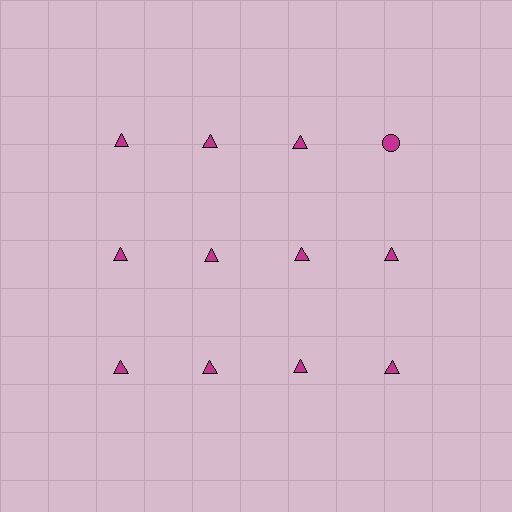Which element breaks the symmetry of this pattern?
The magenta circle in the top row, second from right column breaks the symmetry. All other shapes are magenta triangles.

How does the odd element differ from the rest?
It has a different shape: circle instead of triangle.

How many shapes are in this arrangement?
There are 12 shapes arranged in a grid pattern.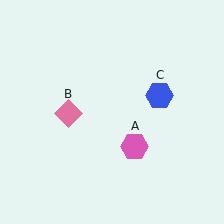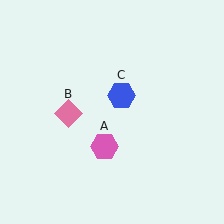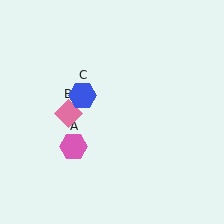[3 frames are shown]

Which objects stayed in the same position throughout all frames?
Pink diamond (object B) remained stationary.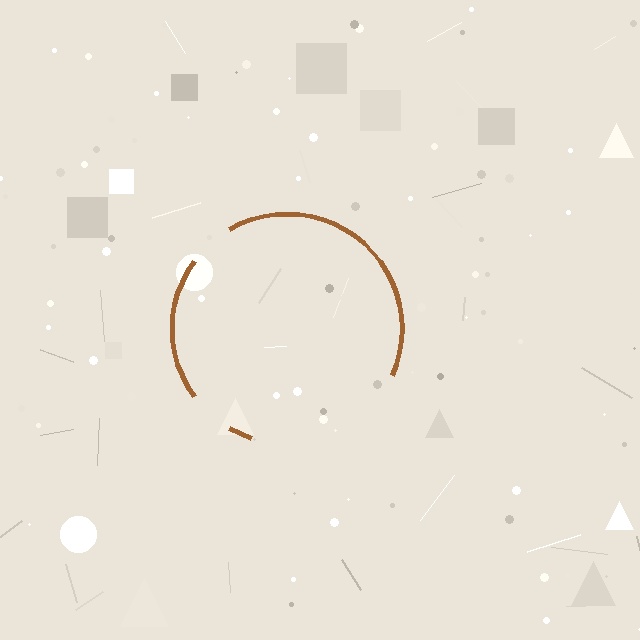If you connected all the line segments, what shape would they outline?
They would outline a circle.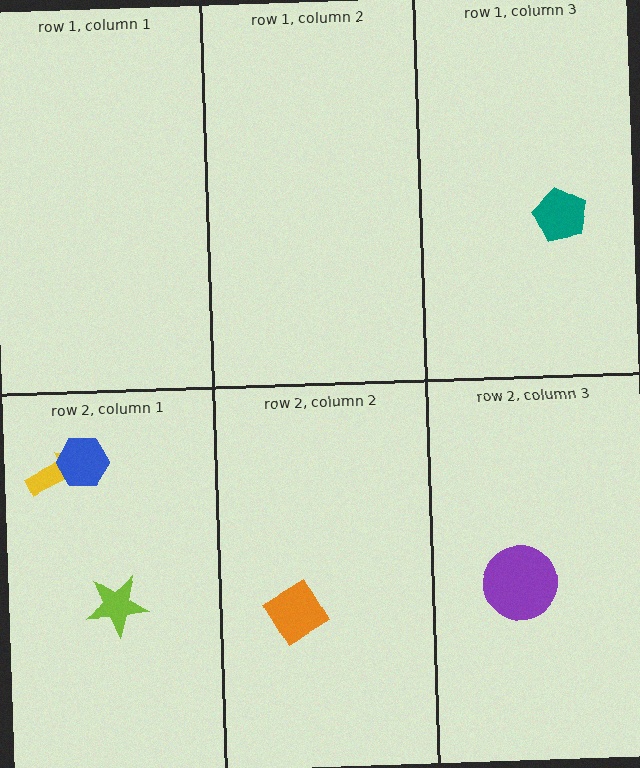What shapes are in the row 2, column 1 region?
The lime star, the yellow arrow, the blue hexagon.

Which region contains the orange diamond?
The row 2, column 2 region.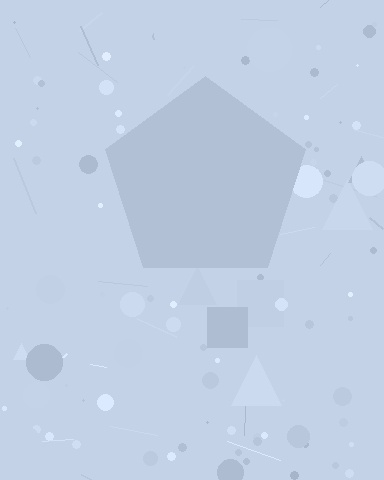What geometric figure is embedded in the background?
A pentagon is embedded in the background.